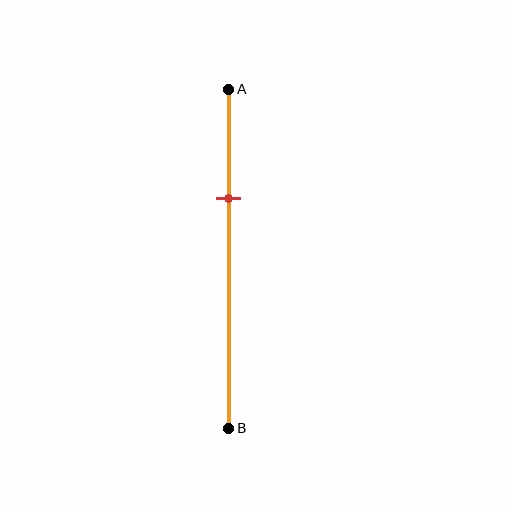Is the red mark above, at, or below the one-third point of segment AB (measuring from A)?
The red mark is approximately at the one-third point of segment AB.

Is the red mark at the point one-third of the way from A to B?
Yes, the mark is approximately at the one-third point.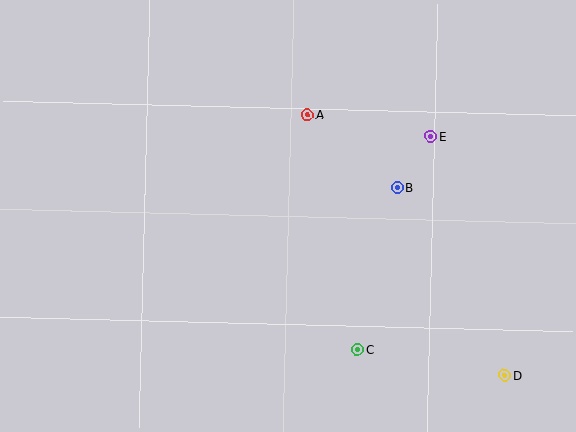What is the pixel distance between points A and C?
The distance between A and C is 240 pixels.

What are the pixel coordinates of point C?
Point C is at (357, 350).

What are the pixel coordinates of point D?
Point D is at (505, 375).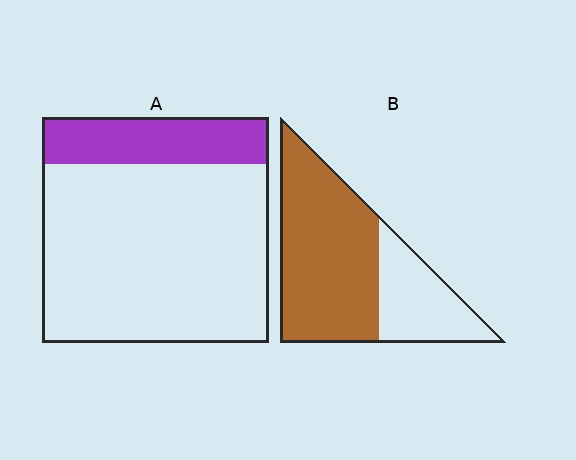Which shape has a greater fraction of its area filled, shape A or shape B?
Shape B.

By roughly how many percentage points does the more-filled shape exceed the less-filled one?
By roughly 50 percentage points (B over A).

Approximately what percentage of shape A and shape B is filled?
A is approximately 20% and B is approximately 70%.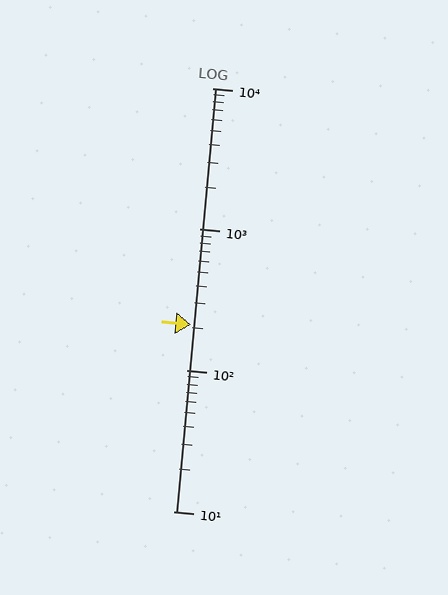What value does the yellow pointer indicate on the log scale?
The pointer indicates approximately 210.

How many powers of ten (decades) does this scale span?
The scale spans 3 decades, from 10 to 10000.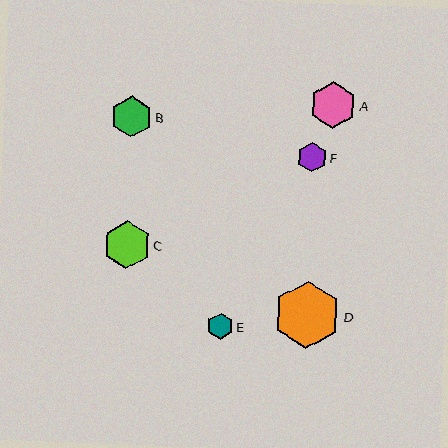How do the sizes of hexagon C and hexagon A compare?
Hexagon C and hexagon A are approximately the same size.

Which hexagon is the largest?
Hexagon D is the largest with a size of approximately 67 pixels.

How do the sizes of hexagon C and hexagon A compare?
Hexagon C and hexagon A are approximately the same size.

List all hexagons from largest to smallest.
From largest to smallest: D, C, A, B, F, E.